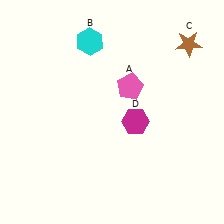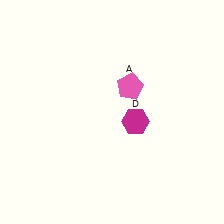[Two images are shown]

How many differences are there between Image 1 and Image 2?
There are 2 differences between the two images.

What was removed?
The cyan hexagon (B), the brown star (C) were removed in Image 2.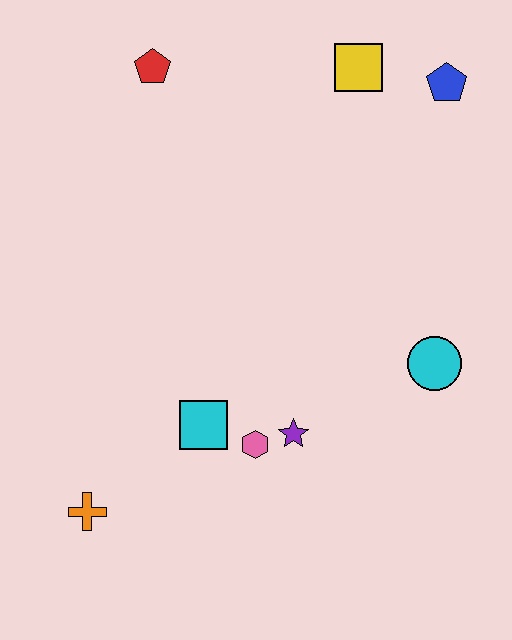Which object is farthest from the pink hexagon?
The blue pentagon is farthest from the pink hexagon.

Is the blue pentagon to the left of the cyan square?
No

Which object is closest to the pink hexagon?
The purple star is closest to the pink hexagon.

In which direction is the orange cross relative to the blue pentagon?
The orange cross is below the blue pentagon.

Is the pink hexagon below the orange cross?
No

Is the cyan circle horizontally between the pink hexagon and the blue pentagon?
Yes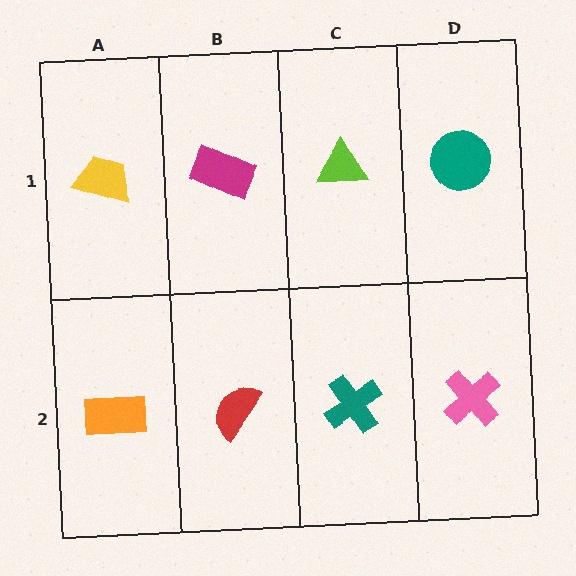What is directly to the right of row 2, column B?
A teal cross.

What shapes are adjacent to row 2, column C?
A lime triangle (row 1, column C), a red semicircle (row 2, column B), a pink cross (row 2, column D).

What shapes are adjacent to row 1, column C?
A teal cross (row 2, column C), a magenta rectangle (row 1, column B), a teal circle (row 1, column D).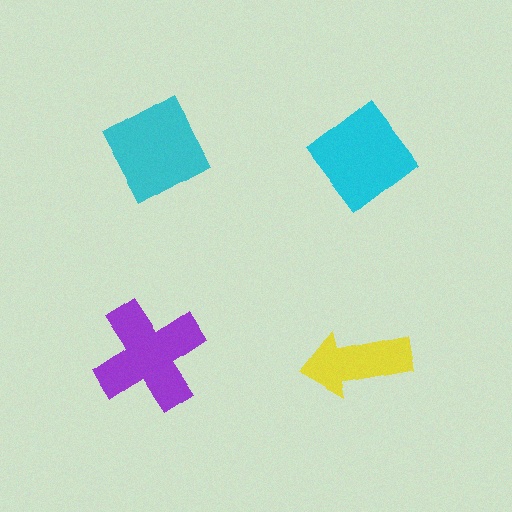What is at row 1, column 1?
A cyan diamond.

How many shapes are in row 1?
2 shapes.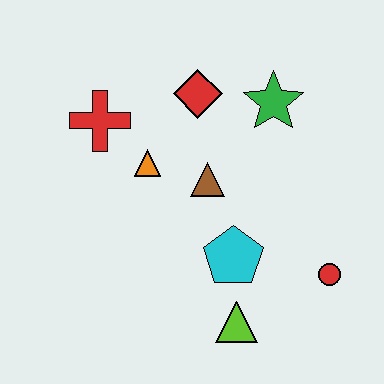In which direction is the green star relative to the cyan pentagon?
The green star is above the cyan pentagon.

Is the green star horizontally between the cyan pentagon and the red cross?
No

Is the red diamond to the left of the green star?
Yes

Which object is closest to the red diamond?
The green star is closest to the red diamond.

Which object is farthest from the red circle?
The red cross is farthest from the red circle.